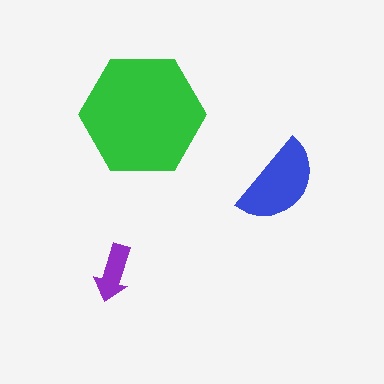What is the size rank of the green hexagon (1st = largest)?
1st.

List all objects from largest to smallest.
The green hexagon, the blue semicircle, the purple arrow.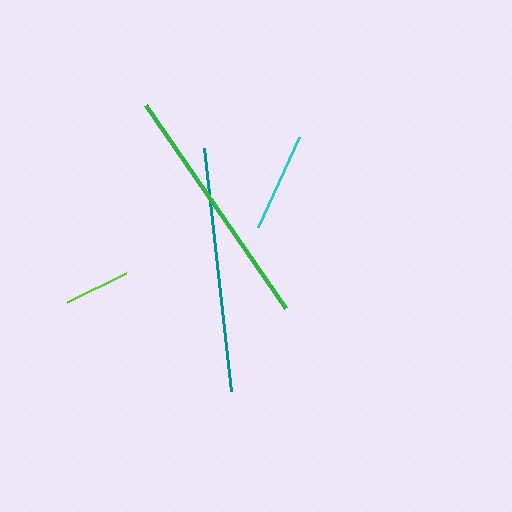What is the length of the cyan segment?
The cyan segment is approximately 99 pixels long.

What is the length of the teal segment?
The teal segment is approximately 244 pixels long.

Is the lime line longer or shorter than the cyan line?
The cyan line is longer than the lime line.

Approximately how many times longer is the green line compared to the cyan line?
The green line is approximately 2.5 times the length of the cyan line.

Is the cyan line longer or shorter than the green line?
The green line is longer than the cyan line.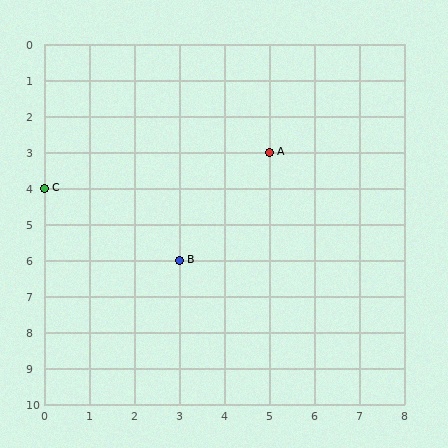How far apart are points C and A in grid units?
Points C and A are 5 columns and 1 row apart (about 5.1 grid units diagonally).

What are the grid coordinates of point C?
Point C is at grid coordinates (0, 4).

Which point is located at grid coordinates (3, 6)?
Point B is at (3, 6).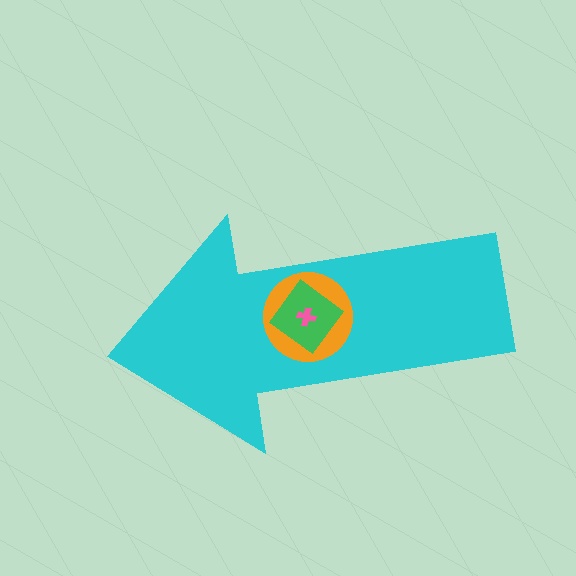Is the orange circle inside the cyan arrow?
Yes.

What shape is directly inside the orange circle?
The green diamond.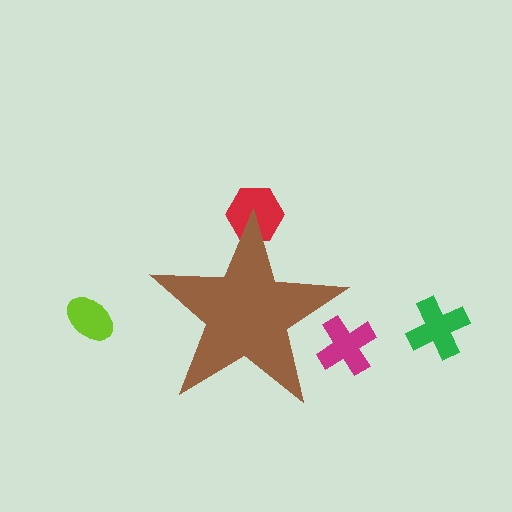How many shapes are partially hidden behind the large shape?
2 shapes are partially hidden.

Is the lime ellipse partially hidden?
No, the lime ellipse is fully visible.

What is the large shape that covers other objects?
A brown star.